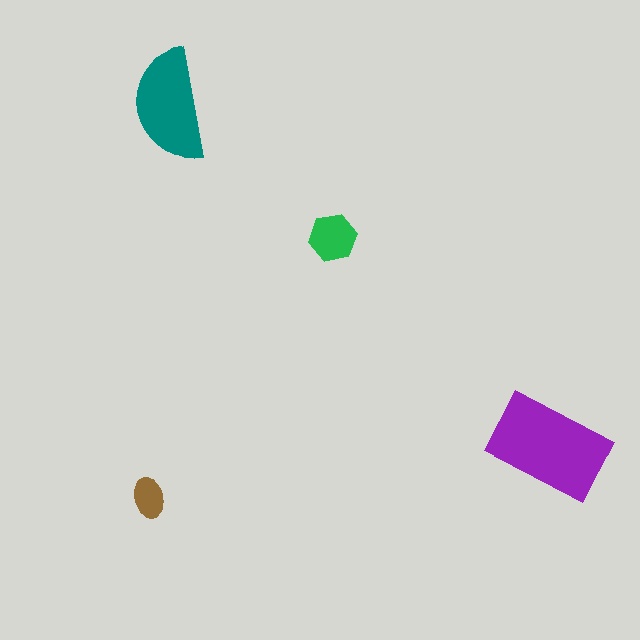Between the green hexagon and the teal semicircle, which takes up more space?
The teal semicircle.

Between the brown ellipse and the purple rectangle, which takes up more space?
The purple rectangle.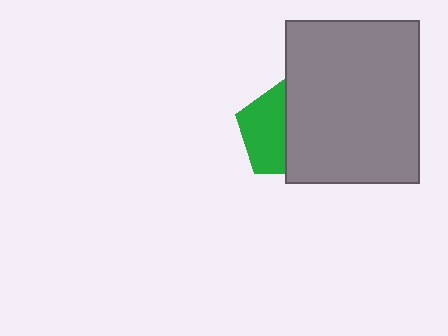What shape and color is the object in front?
The object in front is a gray rectangle.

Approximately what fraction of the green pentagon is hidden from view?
Roughly 50% of the green pentagon is hidden behind the gray rectangle.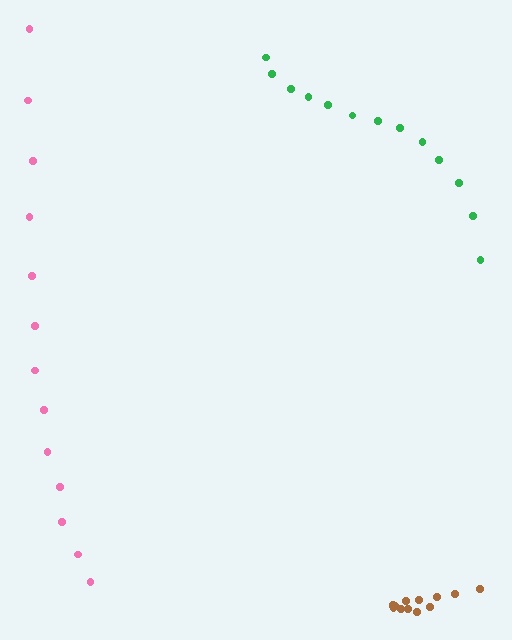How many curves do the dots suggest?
There are 3 distinct paths.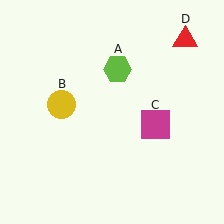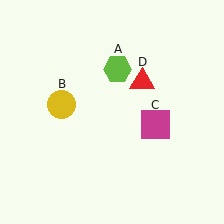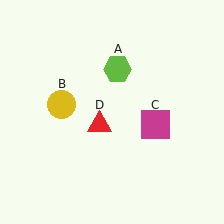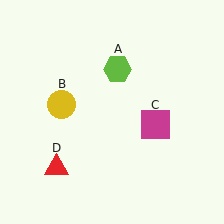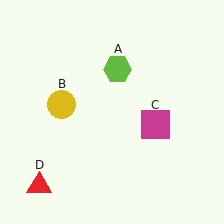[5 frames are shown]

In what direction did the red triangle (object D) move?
The red triangle (object D) moved down and to the left.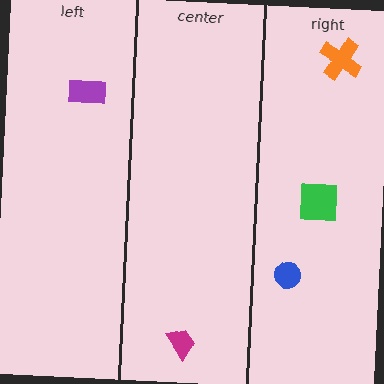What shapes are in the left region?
The purple rectangle.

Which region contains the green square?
The right region.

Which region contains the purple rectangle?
The left region.